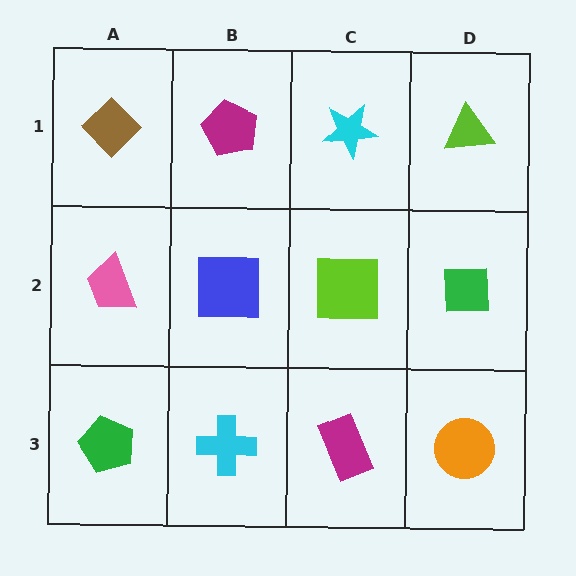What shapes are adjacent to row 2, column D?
A lime triangle (row 1, column D), an orange circle (row 3, column D), a lime square (row 2, column C).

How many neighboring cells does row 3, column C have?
3.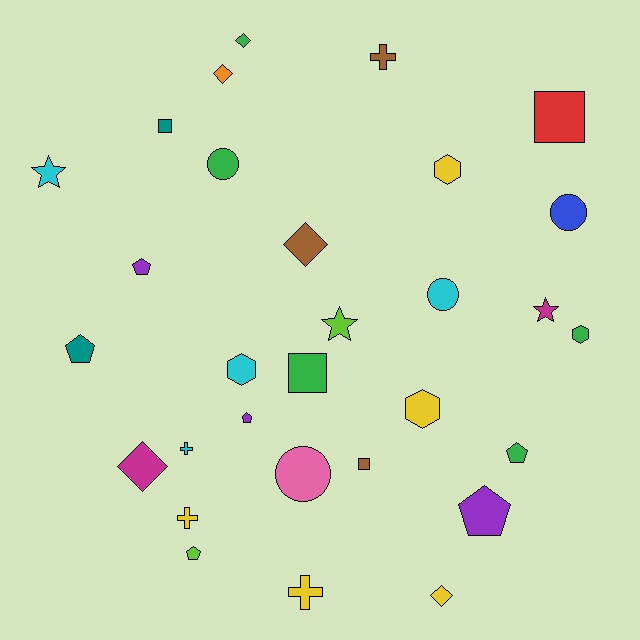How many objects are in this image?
There are 30 objects.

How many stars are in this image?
There are 3 stars.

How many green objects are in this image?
There are 5 green objects.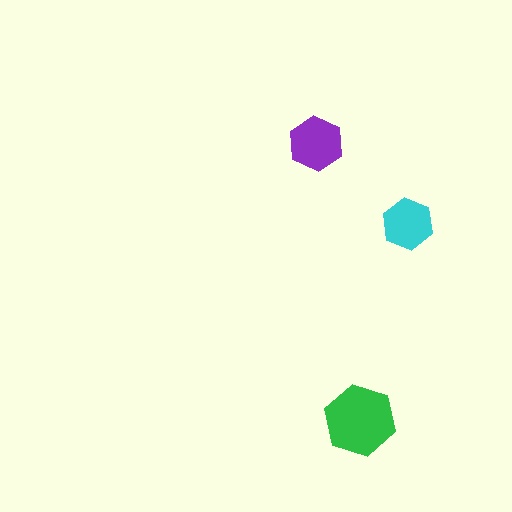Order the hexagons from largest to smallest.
the green one, the purple one, the cyan one.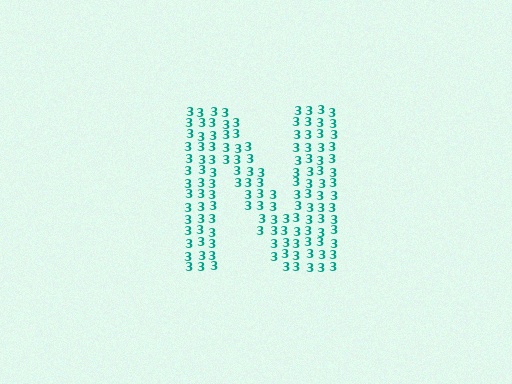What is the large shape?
The large shape is the letter N.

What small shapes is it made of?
It is made of small digit 3's.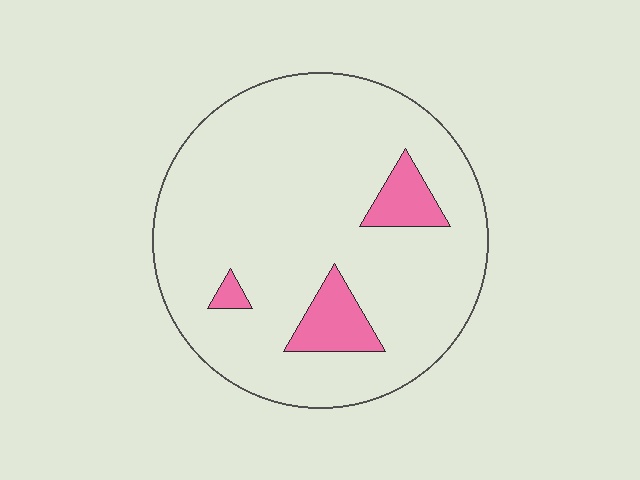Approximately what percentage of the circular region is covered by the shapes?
Approximately 10%.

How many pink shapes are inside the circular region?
3.